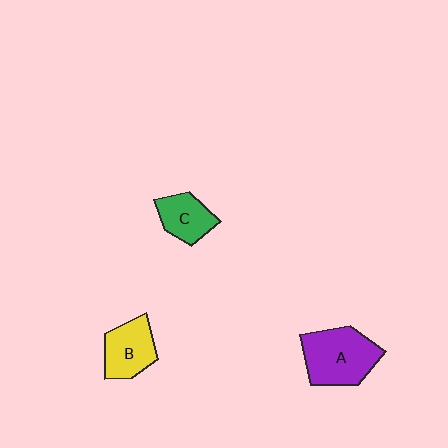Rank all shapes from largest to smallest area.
From largest to smallest: A (purple), B (yellow), C (green).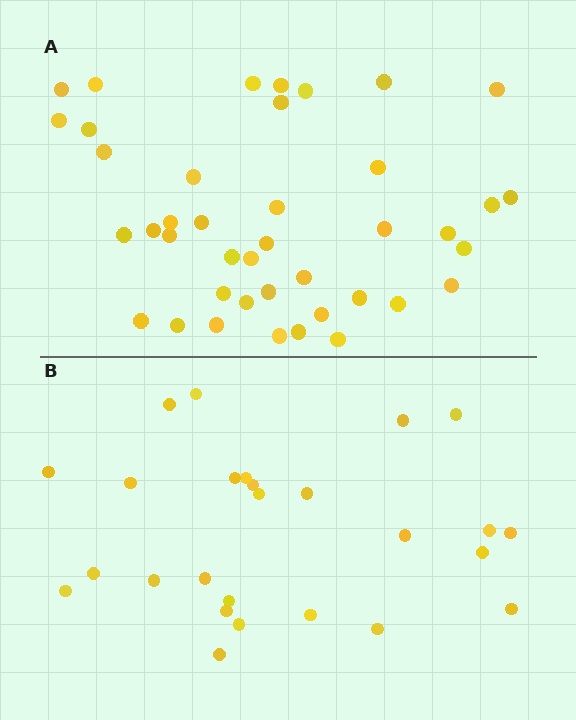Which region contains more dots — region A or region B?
Region A (the top region) has more dots.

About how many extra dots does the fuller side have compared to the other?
Region A has approximately 15 more dots than region B.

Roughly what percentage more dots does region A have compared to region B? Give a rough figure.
About 60% more.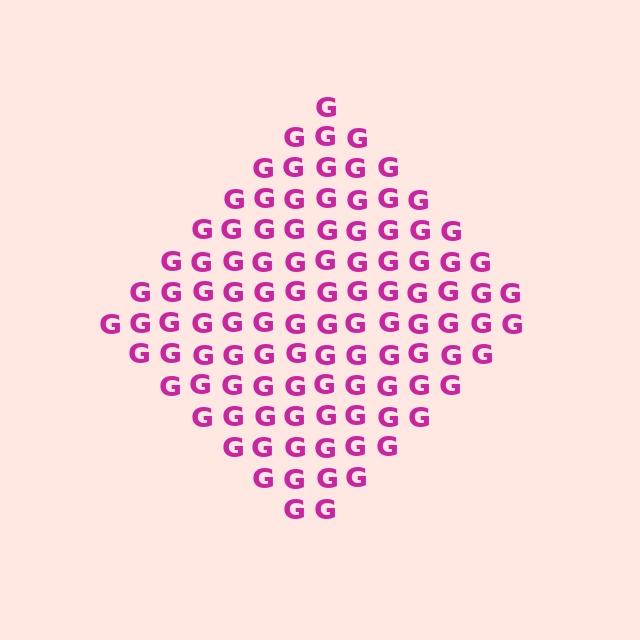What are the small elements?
The small elements are letter G's.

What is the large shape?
The large shape is a diamond.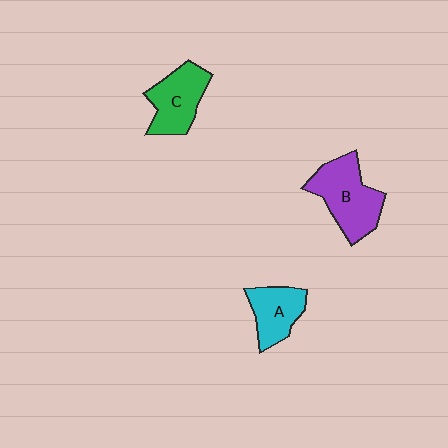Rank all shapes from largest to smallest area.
From largest to smallest: B (purple), C (green), A (cyan).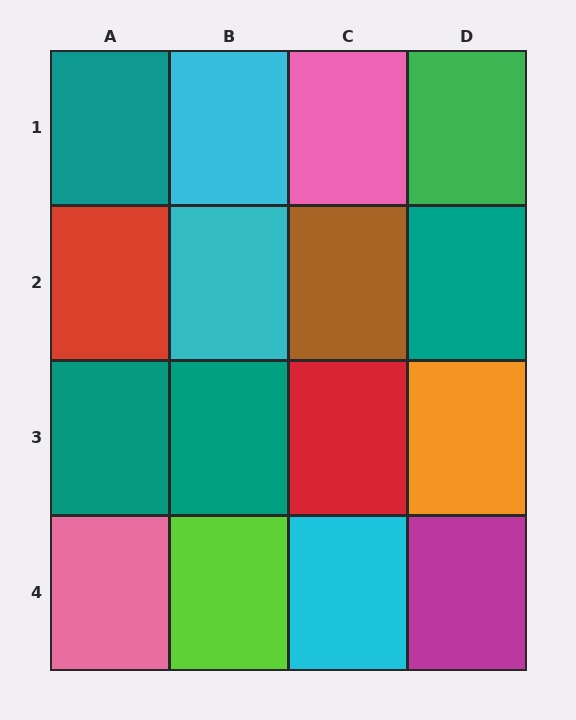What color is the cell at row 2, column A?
Red.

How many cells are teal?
4 cells are teal.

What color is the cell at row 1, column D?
Green.